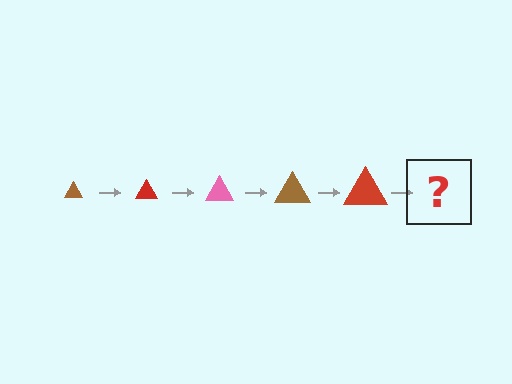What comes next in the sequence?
The next element should be a pink triangle, larger than the previous one.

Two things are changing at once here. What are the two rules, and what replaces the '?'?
The two rules are that the triangle grows larger each step and the color cycles through brown, red, and pink. The '?' should be a pink triangle, larger than the previous one.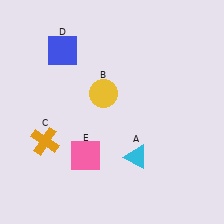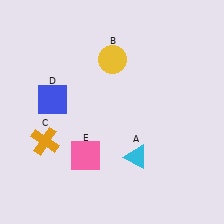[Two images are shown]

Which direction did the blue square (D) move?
The blue square (D) moved down.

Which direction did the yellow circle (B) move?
The yellow circle (B) moved up.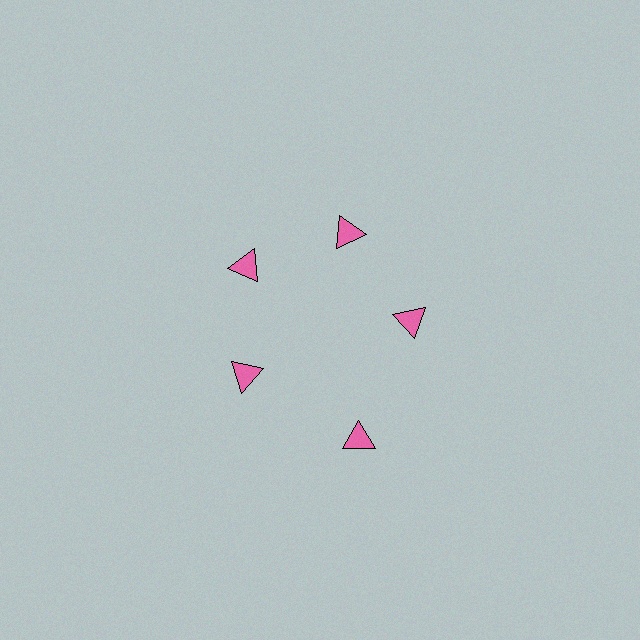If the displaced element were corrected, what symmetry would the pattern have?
It would have 5-fold rotational symmetry — the pattern would map onto itself every 72 degrees.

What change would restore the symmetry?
The symmetry would be restored by moving it inward, back onto the ring so that all 5 triangles sit at equal angles and equal distance from the center.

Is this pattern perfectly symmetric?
No. The 5 pink triangles are arranged in a ring, but one element near the 5 o'clock position is pushed outward from the center, breaking the 5-fold rotational symmetry.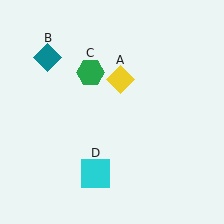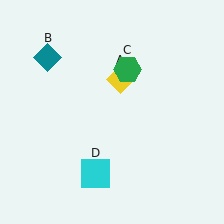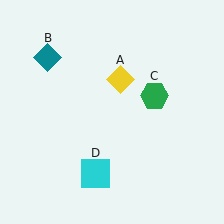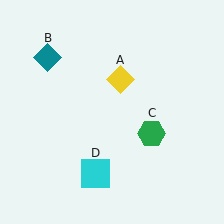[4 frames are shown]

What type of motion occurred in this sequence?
The green hexagon (object C) rotated clockwise around the center of the scene.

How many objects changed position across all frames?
1 object changed position: green hexagon (object C).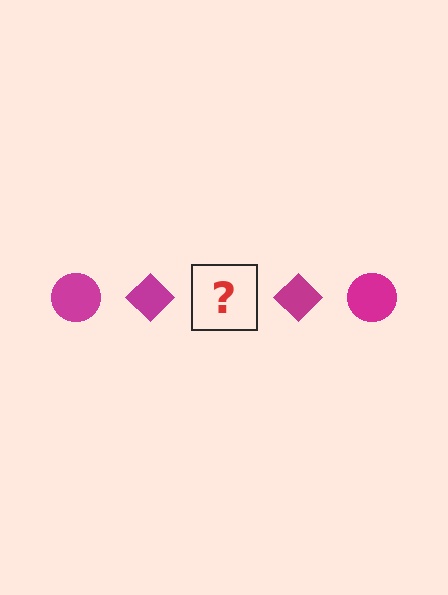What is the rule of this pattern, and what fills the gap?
The rule is that the pattern cycles through circle, diamond shapes in magenta. The gap should be filled with a magenta circle.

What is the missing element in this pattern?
The missing element is a magenta circle.